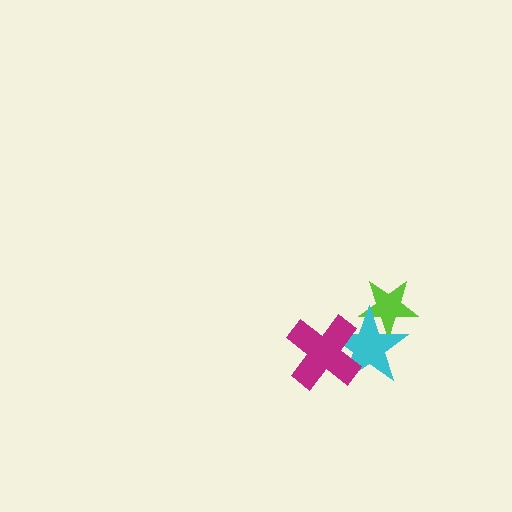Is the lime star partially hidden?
Yes, it is partially covered by another shape.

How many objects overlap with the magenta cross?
1 object overlaps with the magenta cross.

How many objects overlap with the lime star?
1 object overlaps with the lime star.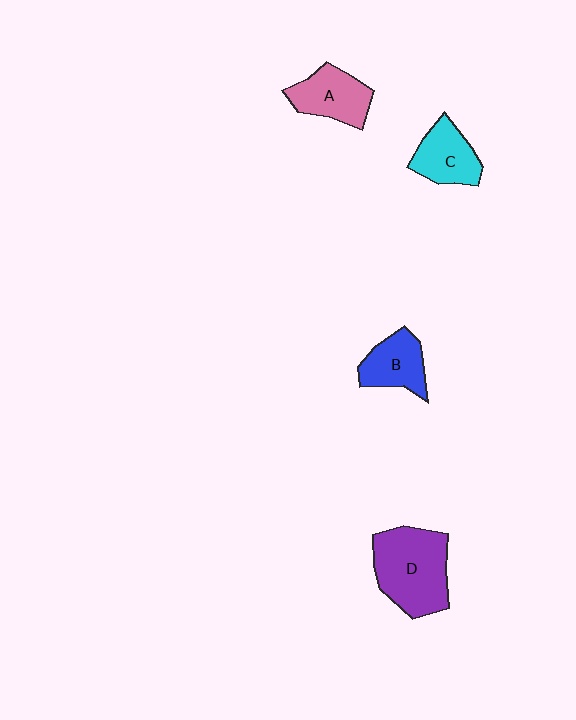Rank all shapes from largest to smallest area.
From largest to smallest: D (purple), A (pink), C (cyan), B (blue).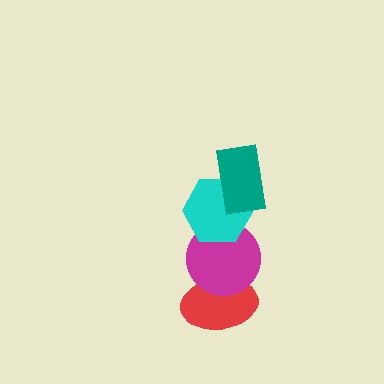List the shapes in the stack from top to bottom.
From top to bottom: the teal rectangle, the cyan hexagon, the magenta circle, the red ellipse.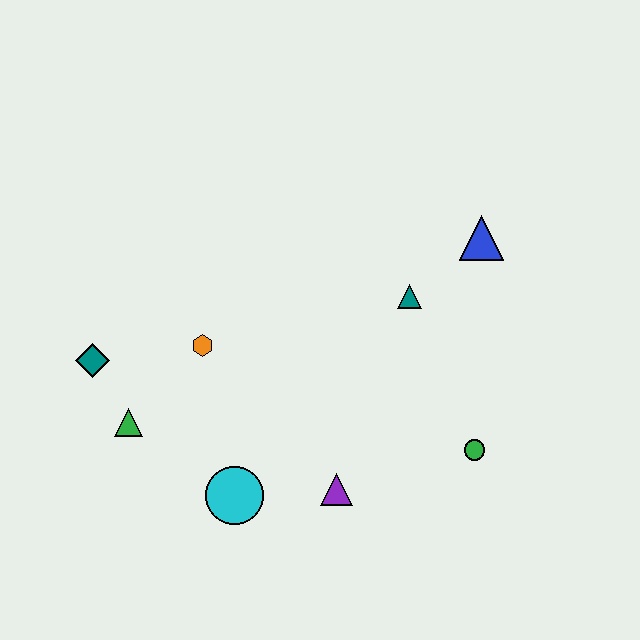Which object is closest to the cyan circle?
The purple triangle is closest to the cyan circle.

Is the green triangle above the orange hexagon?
No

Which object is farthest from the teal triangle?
The teal diamond is farthest from the teal triangle.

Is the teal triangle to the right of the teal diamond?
Yes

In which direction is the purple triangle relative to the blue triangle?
The purple triangle is below the blue triangle.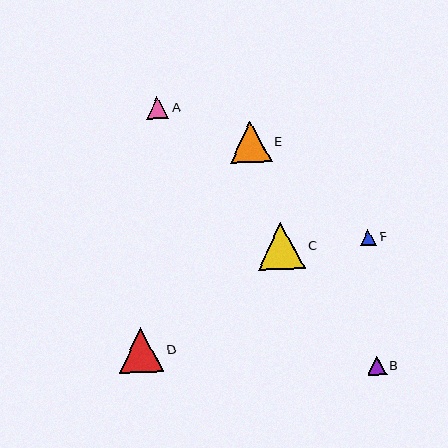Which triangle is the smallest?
Triangle F is the smallest with a size of approximately 16 pixels.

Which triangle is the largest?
Triangle C is the largest with a size of approximately 47 pixels.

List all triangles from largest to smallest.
From largest to smallest: C, D, E, A, B, F.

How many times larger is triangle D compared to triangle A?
Triangle D is approximately 2.0 times the size of triangle A.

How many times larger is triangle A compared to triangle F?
Triangle A is approximately 1.4 times the size of triangle F.